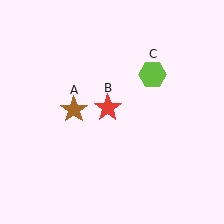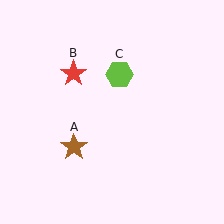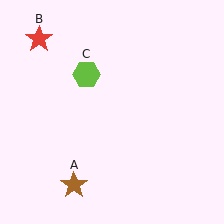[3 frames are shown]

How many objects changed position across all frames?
3 objects changed position: brown star (object A), red star (object B), lime hexagon (object C).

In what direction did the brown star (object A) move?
The brown star (object A) moved down.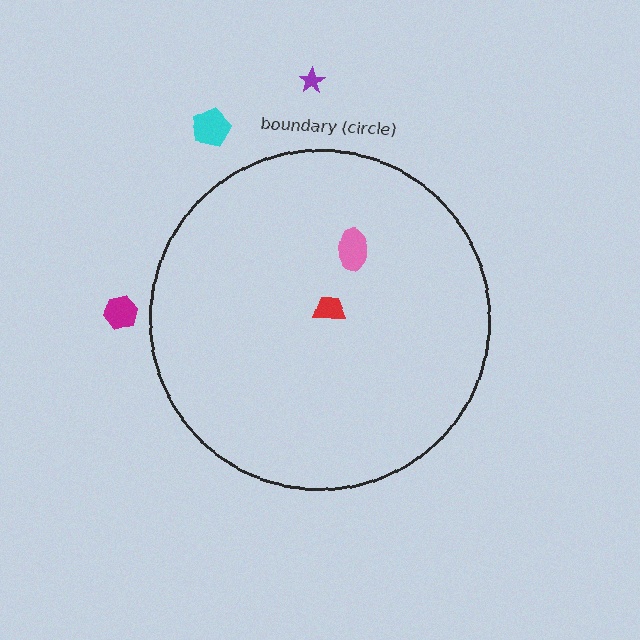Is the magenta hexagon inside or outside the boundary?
Outside.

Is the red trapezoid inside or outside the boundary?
Inside.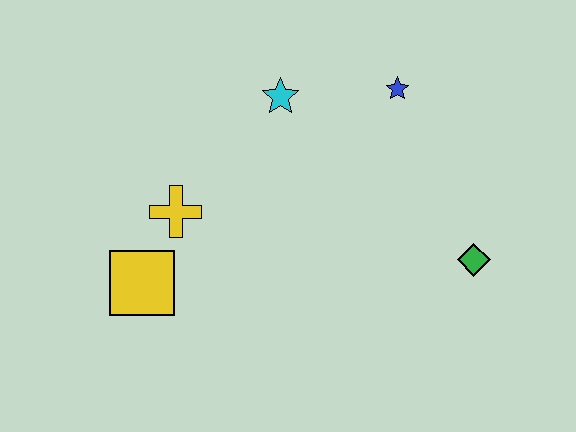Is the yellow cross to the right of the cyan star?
No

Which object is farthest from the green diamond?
The yellow square is farthest from the green diamond.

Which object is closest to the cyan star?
The blue star is closest to the cyan star.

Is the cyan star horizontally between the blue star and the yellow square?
Yes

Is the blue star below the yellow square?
No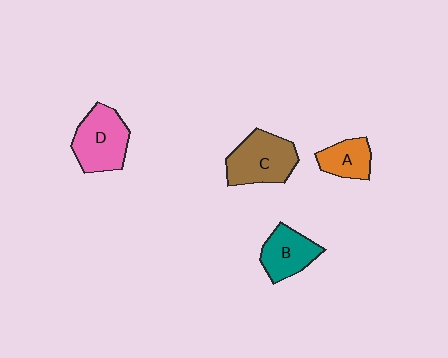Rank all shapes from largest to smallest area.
From largest to smallest: C (brown), D (pink), B (teal), A (orange).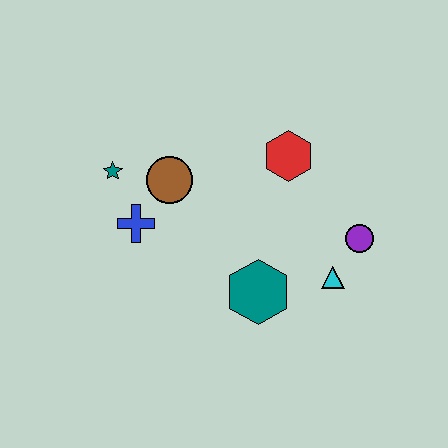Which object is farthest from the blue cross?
The purple circle is farthest from the blue cross.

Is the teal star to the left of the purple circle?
Yes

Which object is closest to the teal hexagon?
The cyan triangle is closest to the teal hexagon.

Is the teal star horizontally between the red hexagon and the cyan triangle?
No